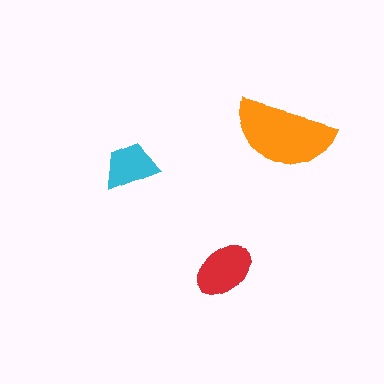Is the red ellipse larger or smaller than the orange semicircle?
Smaller.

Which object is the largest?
The orange semicircle.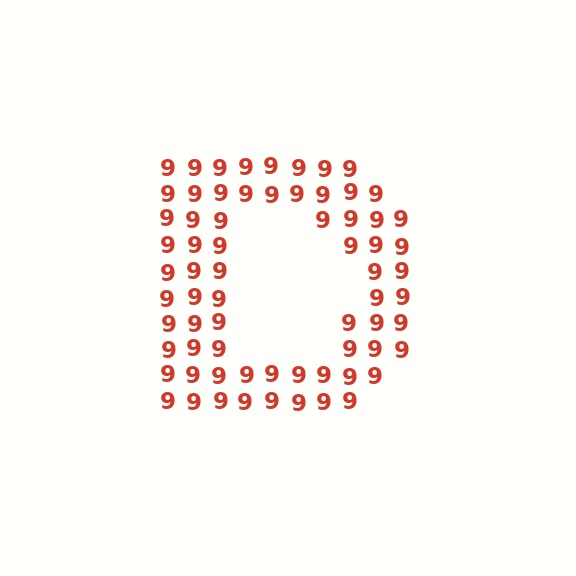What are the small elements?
The small elements are digit 9's.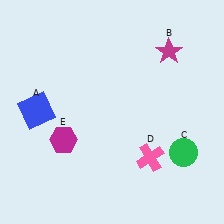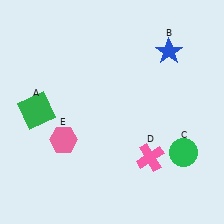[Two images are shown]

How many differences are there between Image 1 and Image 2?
There are 3 differences between the two images.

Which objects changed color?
A changed from blue to green. B changed from magenta to blue. E changed from magenta to pink.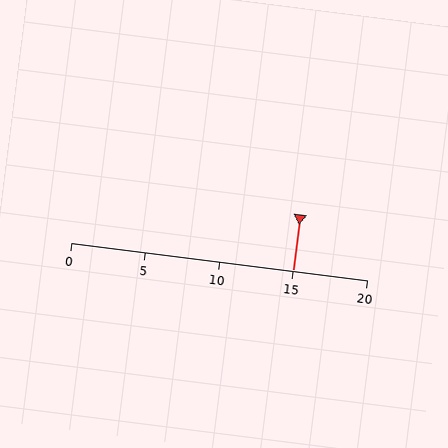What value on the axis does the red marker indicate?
The marker indicates approximately 15.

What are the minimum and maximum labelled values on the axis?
The axis runs from 0 to 20.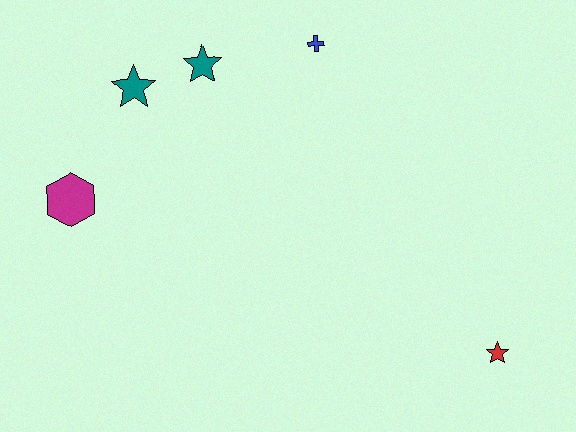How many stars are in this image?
There are 3 stars.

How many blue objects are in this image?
There is 1 blue object.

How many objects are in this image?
There are 5 objects.